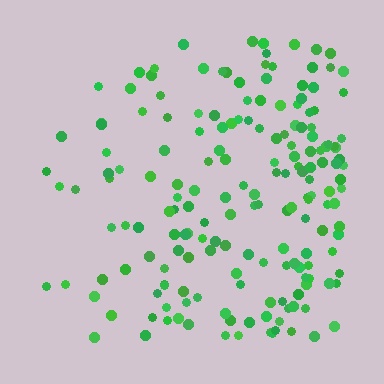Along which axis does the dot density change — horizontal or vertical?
Horizontal.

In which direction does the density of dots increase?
From left to right, with the right side densest.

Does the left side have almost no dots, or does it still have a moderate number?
Still a moderate number, just noticeably fewer than the right.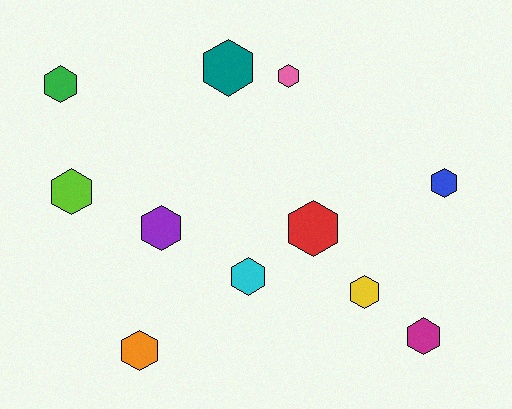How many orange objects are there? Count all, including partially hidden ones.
There is 1 orange object.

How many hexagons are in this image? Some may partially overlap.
There are 11 hexagons.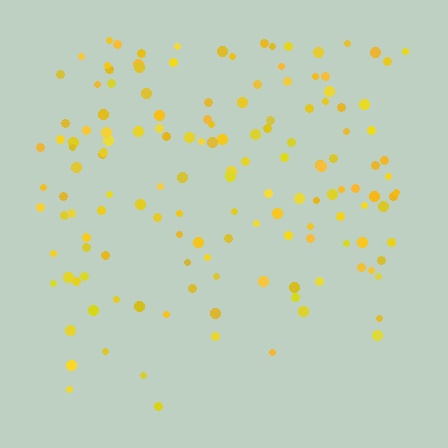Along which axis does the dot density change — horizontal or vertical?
Vertical.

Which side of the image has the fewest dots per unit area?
The bottom.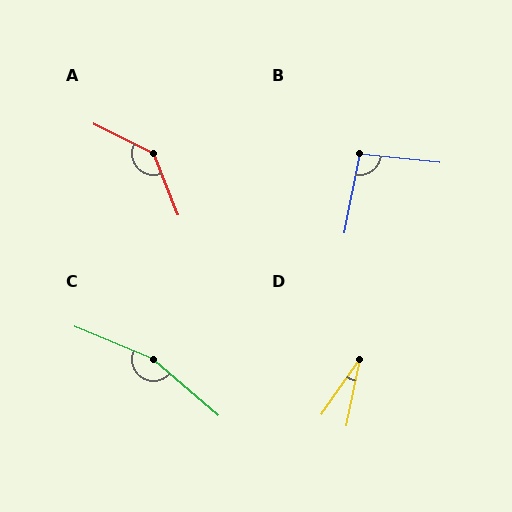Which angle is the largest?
C, at approximately 162 degrees.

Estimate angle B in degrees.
Approximately 95 degrees.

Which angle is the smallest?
D, at approximately 24 degrees.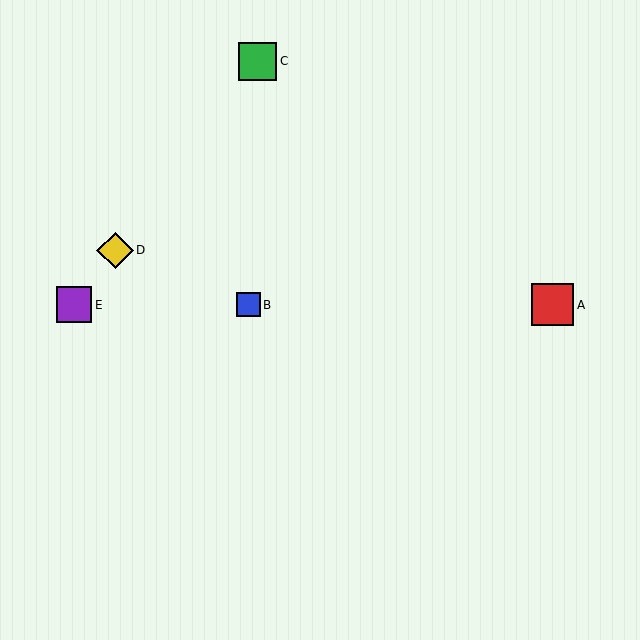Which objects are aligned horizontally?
Objects A, B, E are aligned horizontally.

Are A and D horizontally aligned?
No, A is at y≈305 and D is at y≈250.